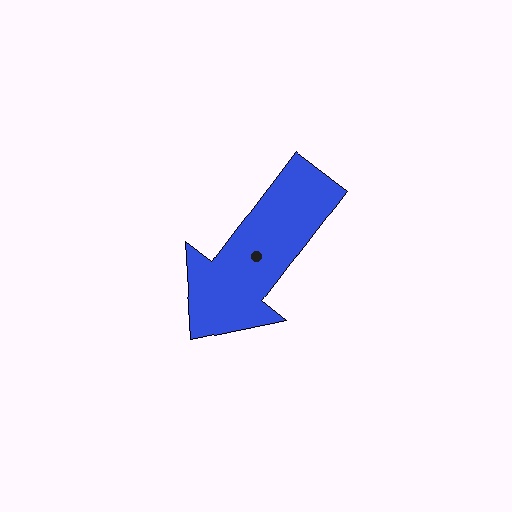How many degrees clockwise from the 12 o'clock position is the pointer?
Approximately 217 degrees.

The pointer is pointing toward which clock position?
Roughly 7 o'clock.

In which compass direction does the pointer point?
Southwest.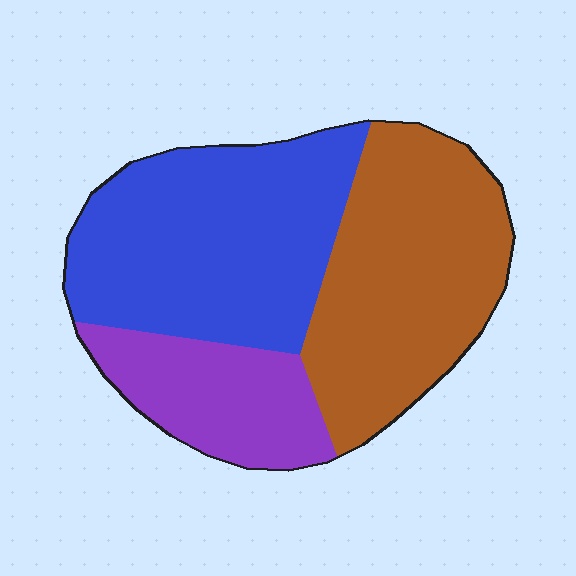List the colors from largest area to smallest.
From largest to smallest: blue, brown, purple.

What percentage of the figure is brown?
Brown covers about 40% of the figure.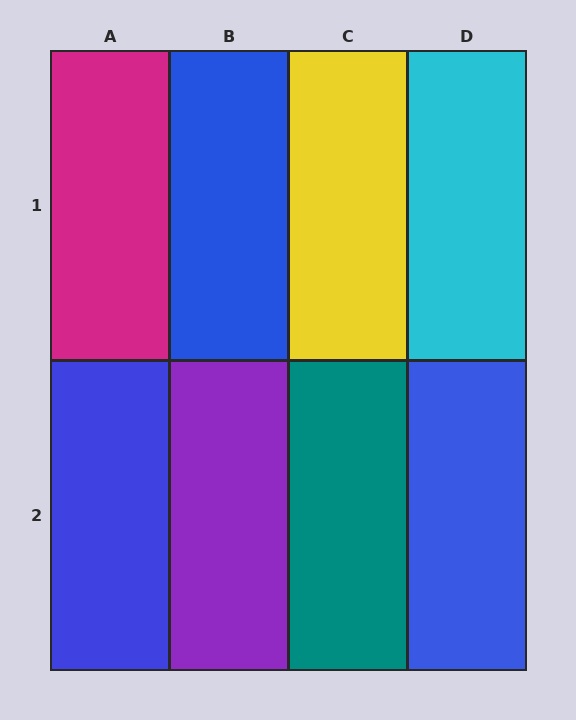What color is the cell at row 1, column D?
Cyan.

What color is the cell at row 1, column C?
Yellow.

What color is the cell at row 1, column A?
Magenta.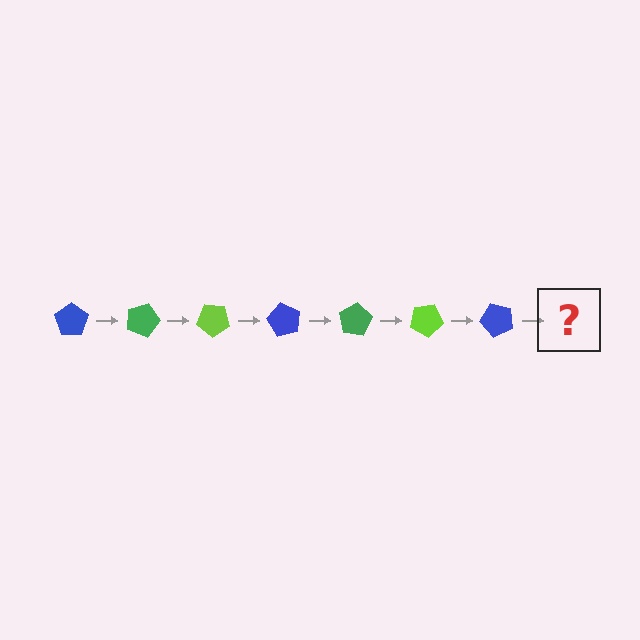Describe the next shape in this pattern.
It should be a green pentagon, rotated 140 degrees from the start.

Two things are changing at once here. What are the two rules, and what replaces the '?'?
The two rules are that it rotates 20 degrees each step and the color cycles through blue, green, and lime. The '?' should be a green pentagon, rotated 140 degrees from the start.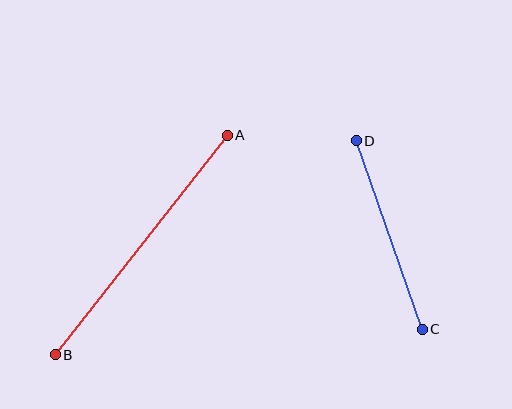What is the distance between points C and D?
The distance is approximately 200 pixels.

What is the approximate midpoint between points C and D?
The midpoint is at approximately (389, 235) pixels.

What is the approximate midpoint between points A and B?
The midpoint is at approximately (141, 245) pixels.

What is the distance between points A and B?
The distance is approximately 279 pixels.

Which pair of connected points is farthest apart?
Points A and B are farthest apart.